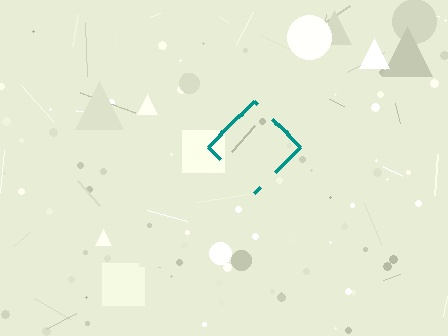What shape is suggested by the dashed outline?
The dashed outline suggests a diamond.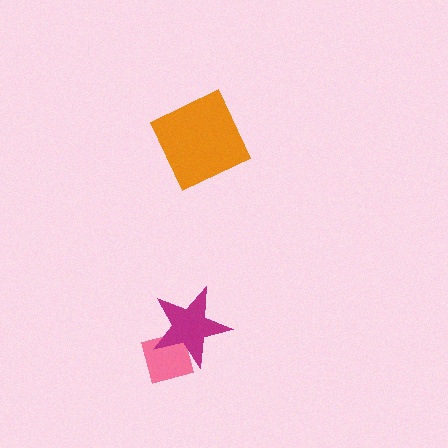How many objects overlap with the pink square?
1 object overlaps with the pink square.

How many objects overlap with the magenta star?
1 object overlaps with the magenta star.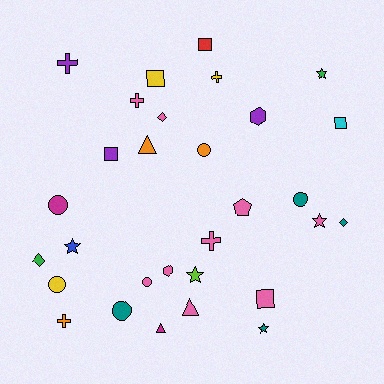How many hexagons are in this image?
There are 2 hexagons.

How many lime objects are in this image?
There is 1 lime object.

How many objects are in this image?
There are 30 objects.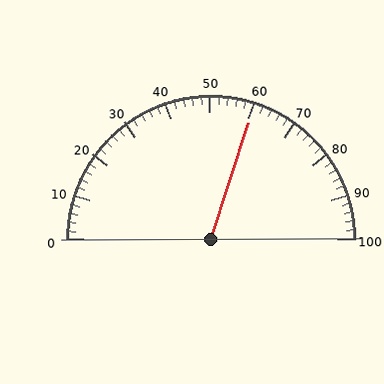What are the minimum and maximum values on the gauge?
The gauge ranges from 0 to 100.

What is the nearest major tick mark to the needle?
The nearest major tick mark is 60.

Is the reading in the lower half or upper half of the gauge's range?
The reading is in the upper half of the range (0 to 100).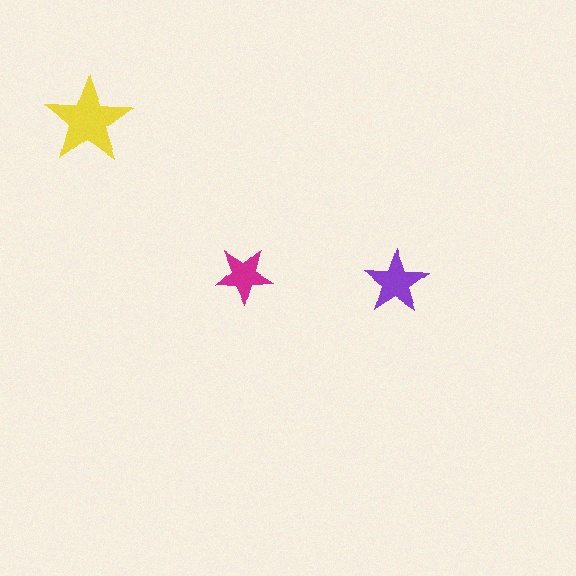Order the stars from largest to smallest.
the yellow one, the purple one, the magenta one.